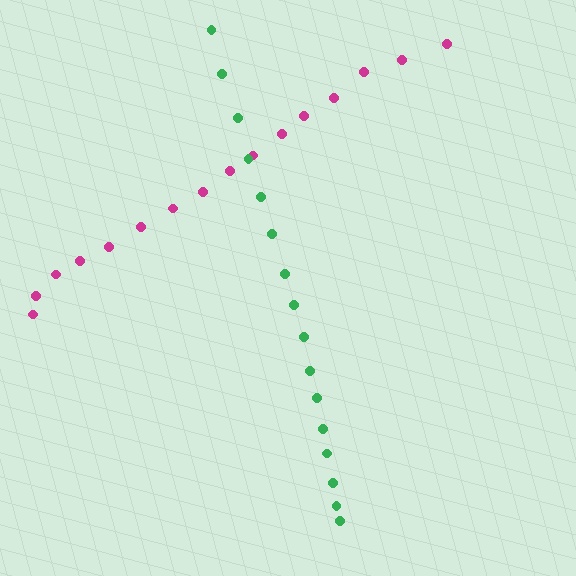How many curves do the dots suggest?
There are 2 distinct paths.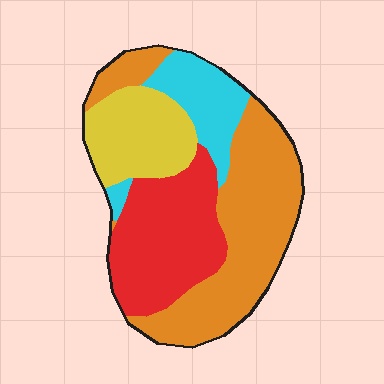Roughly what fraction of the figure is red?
Red covers 28% of the figure.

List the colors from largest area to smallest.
From largest to smallest: orange, red, yellow, cyan.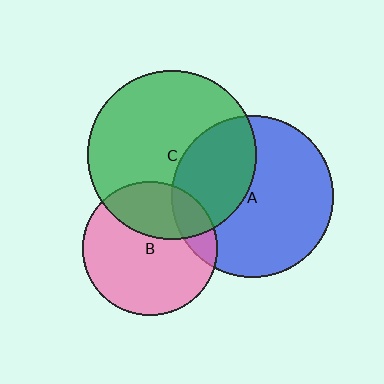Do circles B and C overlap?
Yes.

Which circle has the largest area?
Circle C (green).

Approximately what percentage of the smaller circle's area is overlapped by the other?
Approximately 30%.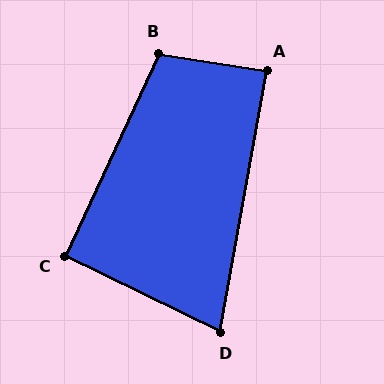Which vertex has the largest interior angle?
B, at approximately 106 degrees.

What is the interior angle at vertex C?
Approximately 91 degrees (approximately right).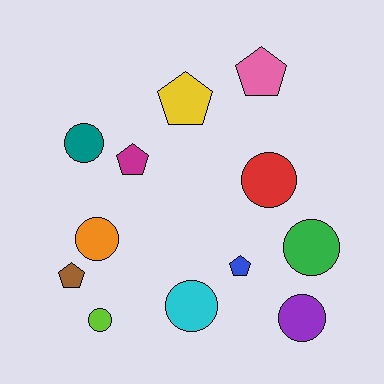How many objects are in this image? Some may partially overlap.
There are 12 objects.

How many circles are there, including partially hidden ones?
There are 7 circles.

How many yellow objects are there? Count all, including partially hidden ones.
There is 1 yellow object.